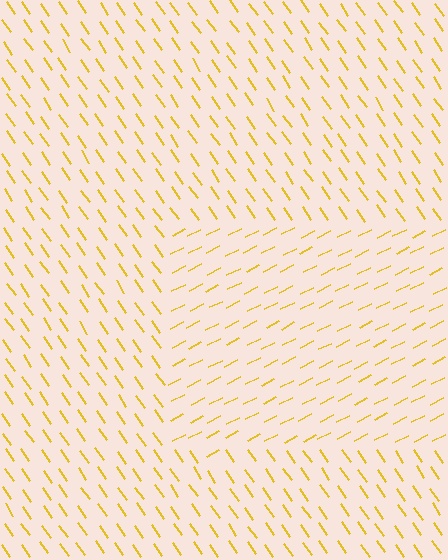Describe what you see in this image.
The image is filled with small yellow line segments. A rectangle region in the image has lines oriented differently from the surrounding lines, creating a visible texture boundary.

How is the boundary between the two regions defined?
The boundary is defined purely by a change in line orientation (approximately 82 degrees difference). All lines are the same color and thickness.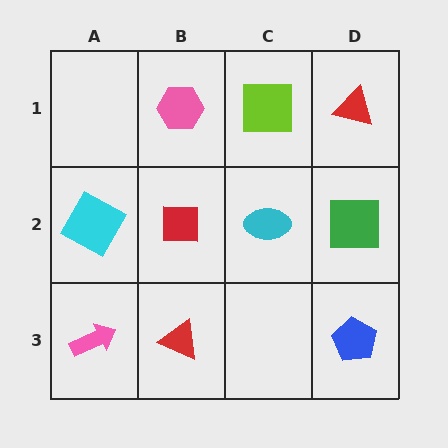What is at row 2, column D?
A green square.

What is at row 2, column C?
A cyan ellipse.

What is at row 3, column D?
A blue pentagon.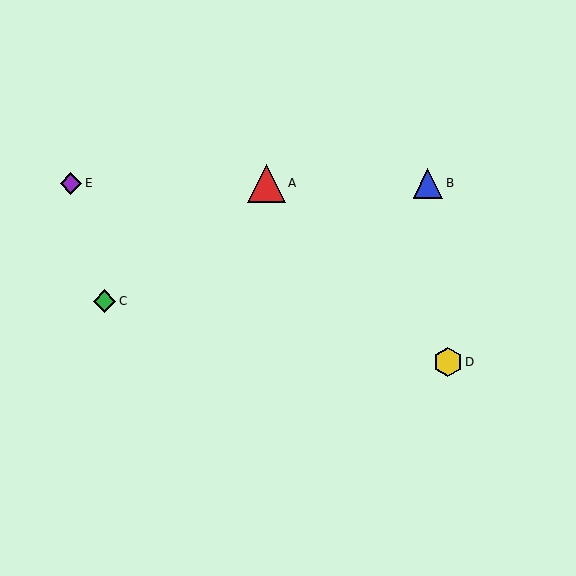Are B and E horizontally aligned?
Yes, both are at y≈183.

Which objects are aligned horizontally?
Objects A, B, E are aligned horizontally.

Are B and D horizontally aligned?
No, B is at y≈183 and D is at y≈362.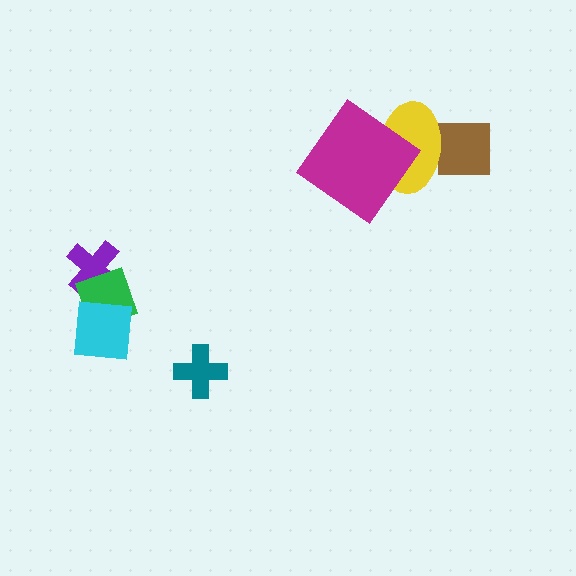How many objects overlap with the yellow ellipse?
2 objects overlap with the yellow ellipse.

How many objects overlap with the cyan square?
1 object overlaps with the cyan square.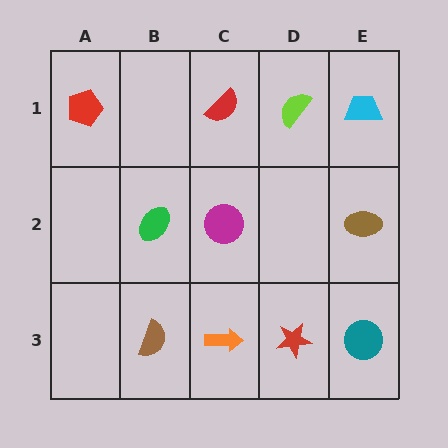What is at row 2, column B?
A green ellipse.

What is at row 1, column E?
A cyan trapezoid.